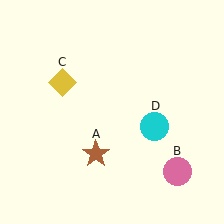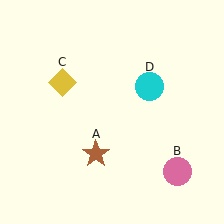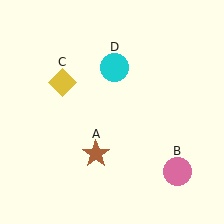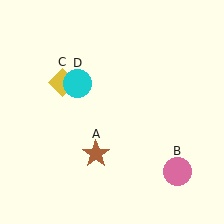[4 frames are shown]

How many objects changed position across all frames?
1 object changed position: cyan circle (object D).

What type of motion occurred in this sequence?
The cyan circle (object D) rotated counterclockwise around the center of the scene.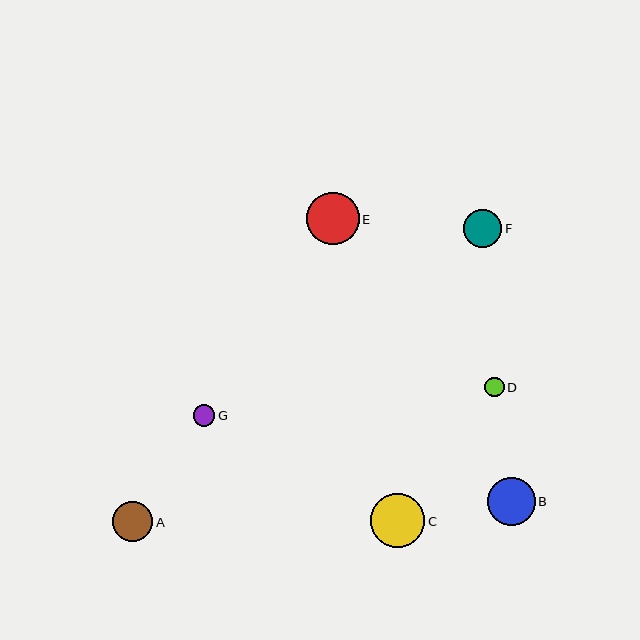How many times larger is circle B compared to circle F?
Circle B is approximately 1.3 times the size of circle F.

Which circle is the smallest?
Circle D is the smallest with a size of approximately 19 pixels.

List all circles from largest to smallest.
From largest to smallest: C, E, B, A, F, G, D.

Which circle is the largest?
Circle C is the largest with a size of approximately 54 pixels.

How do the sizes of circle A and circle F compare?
Circle A and circle F are approximately the same size.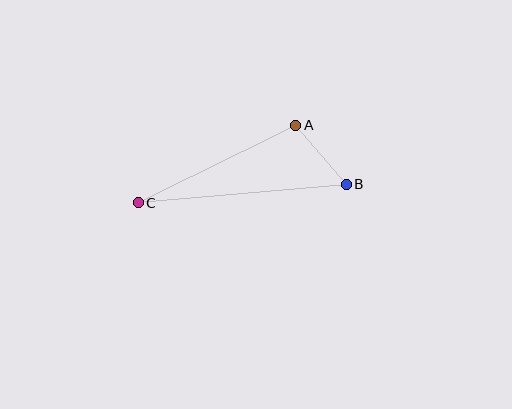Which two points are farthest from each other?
Points B and C are farthest from each other.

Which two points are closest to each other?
Points A and B are closest to each other.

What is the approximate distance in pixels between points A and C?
The distance between A and C is approximately 176 pixels.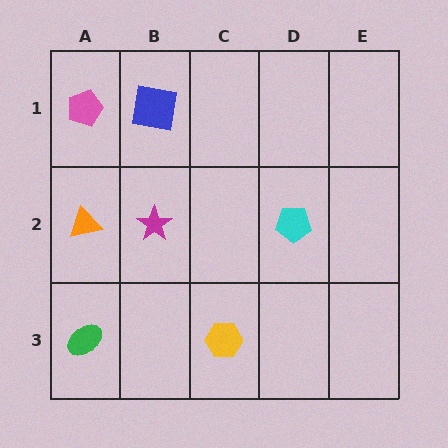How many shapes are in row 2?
3 shapes.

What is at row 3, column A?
A green ellipse.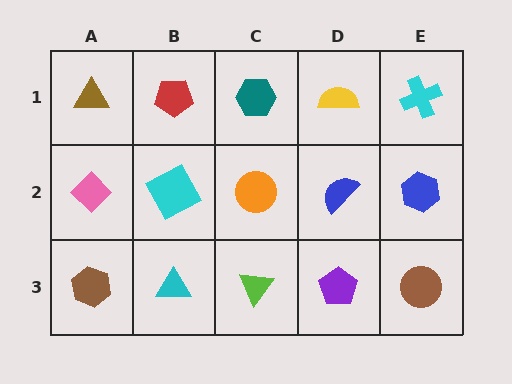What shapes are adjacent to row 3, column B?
A cyan square (row 2, column B), a brown hexagon (row 3, column A), a lime triangle (row 3, column C).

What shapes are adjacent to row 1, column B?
A cyan square (row 2, column B), a brown triangle (row 1, column A), a teal hexagon (row 1, column C).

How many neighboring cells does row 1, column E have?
2.